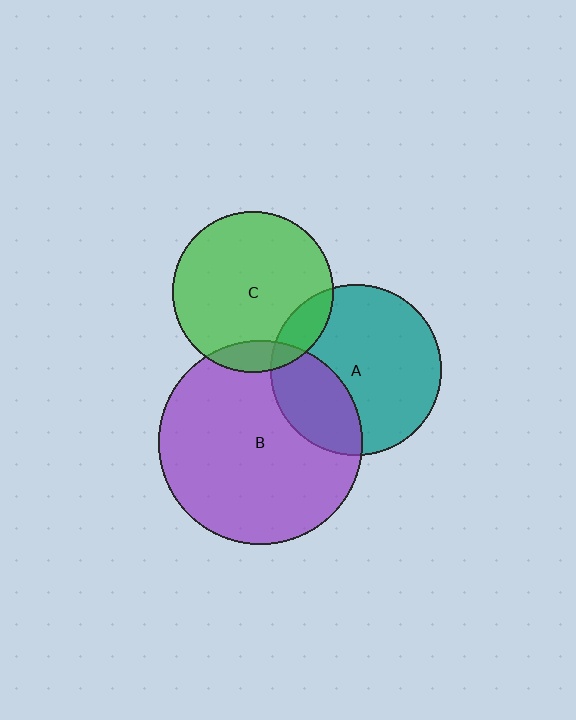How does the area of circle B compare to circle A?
Approximately 1.4 times.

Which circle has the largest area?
Circle B (purple).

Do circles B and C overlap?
Yes.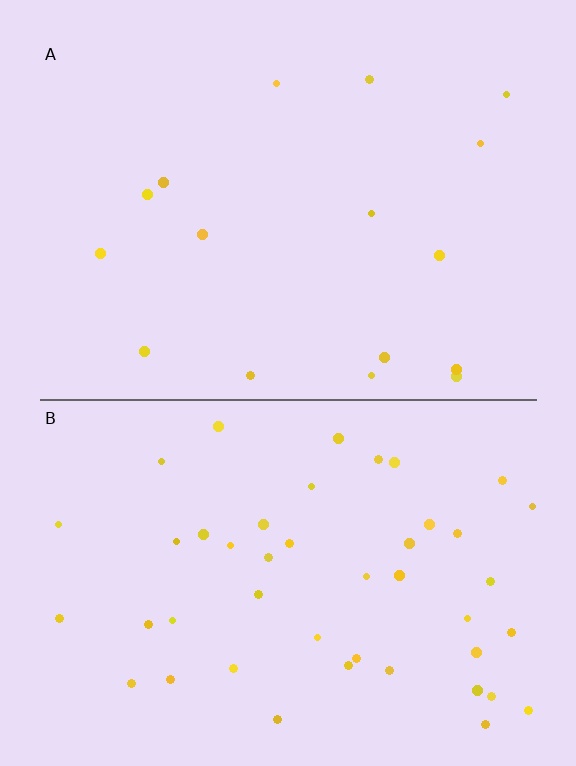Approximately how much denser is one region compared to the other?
Approximately 2.8× — region B over region A.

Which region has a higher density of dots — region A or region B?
B (the bottom).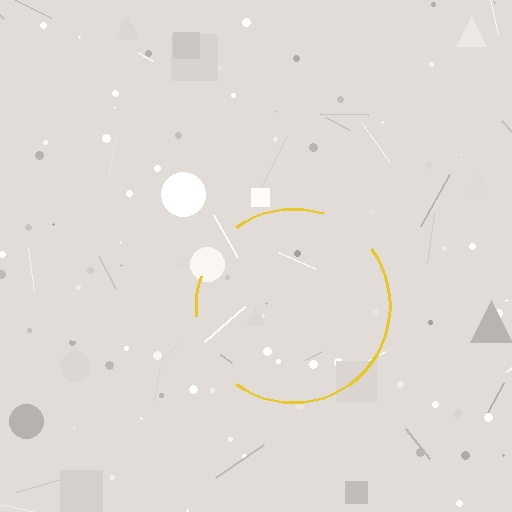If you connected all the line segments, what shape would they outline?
They would outline a circle.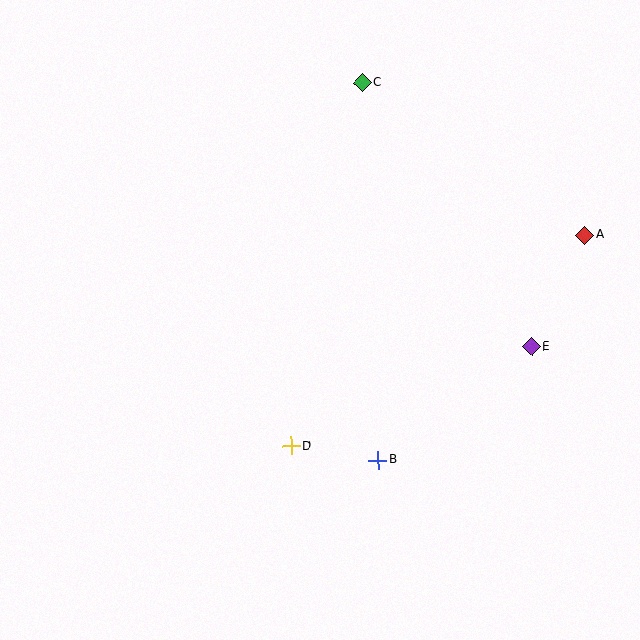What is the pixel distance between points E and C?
The distance between E and C is 314 pixels.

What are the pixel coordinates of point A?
Point A is at (585, 235).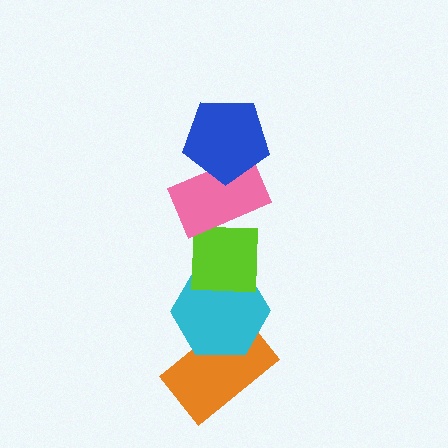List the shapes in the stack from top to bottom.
From top to bottom: the blue pentagon, the pink rectangle, the lime square, the cyan hexagon, the orange rectangle.